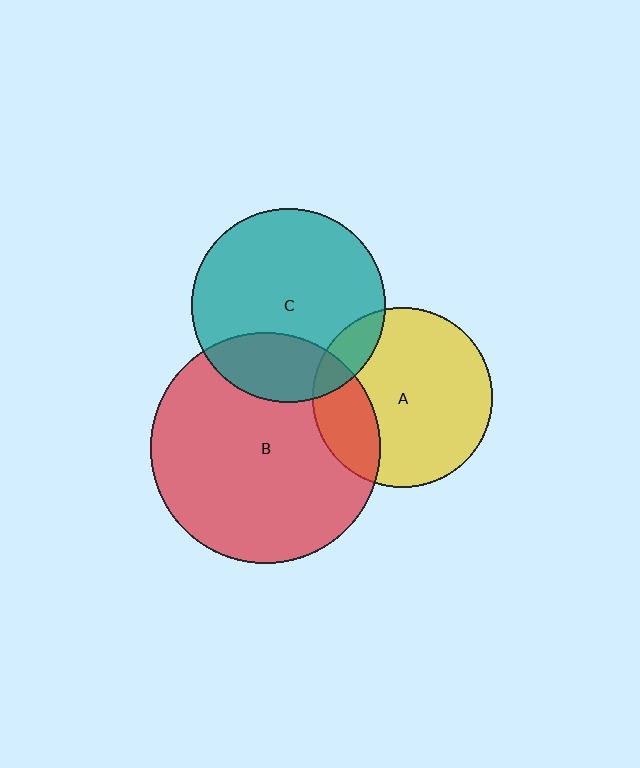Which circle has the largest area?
Circle B (red).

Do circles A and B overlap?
Yes.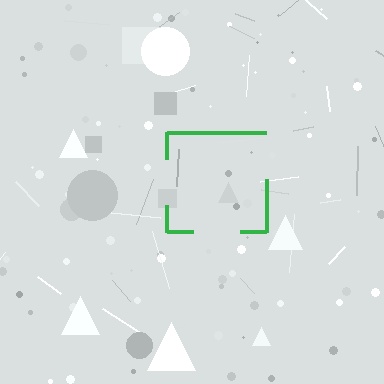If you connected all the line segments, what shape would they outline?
They would outline a square.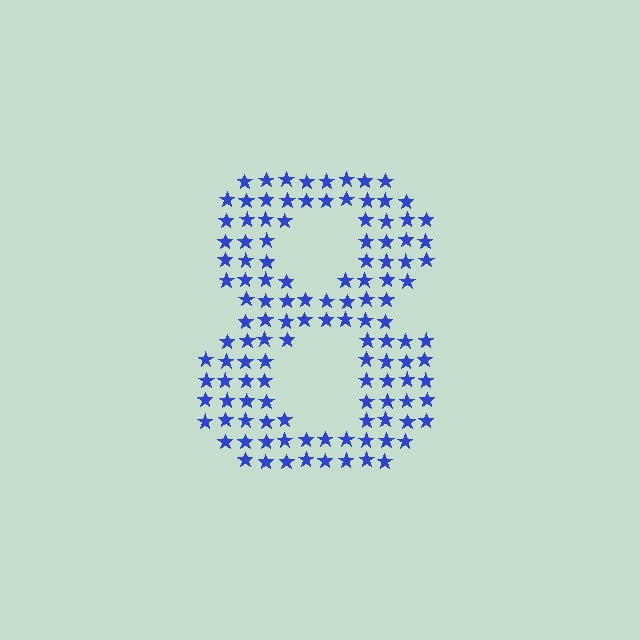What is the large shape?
The large shape is the digit 8.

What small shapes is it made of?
It is made of small stars.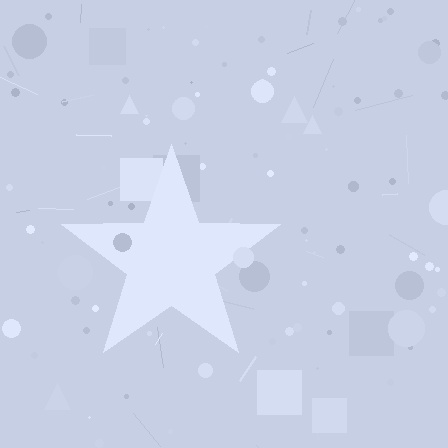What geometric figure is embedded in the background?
A star is embedded in the background.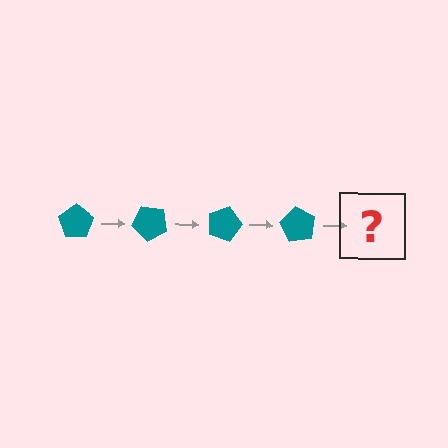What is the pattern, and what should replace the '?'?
The pattern is that the pentagon rotates 45 degrees each step. The '?' should be a teal pentagon rotated 180 degrees.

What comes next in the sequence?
The next element should be a teal pentagon rotated 180 degrees.